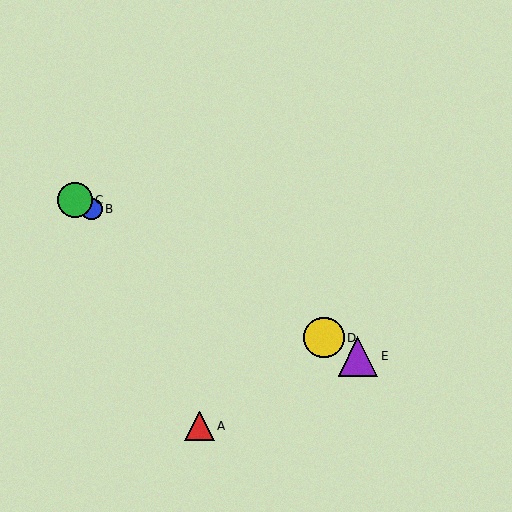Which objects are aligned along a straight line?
Objects B, C, D, E are aligned along a straight line.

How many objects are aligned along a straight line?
4 objects (B, C, D, E) are aligned along a straight line.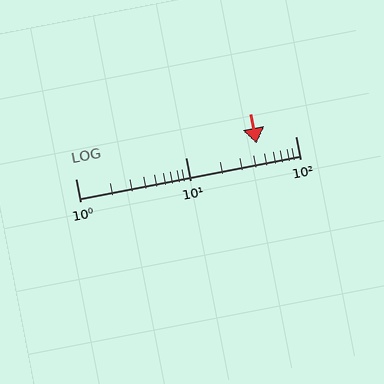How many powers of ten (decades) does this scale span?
The scale spans 2 decades, from 1 to 100.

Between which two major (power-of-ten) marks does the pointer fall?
The pointer is between 10 and 100.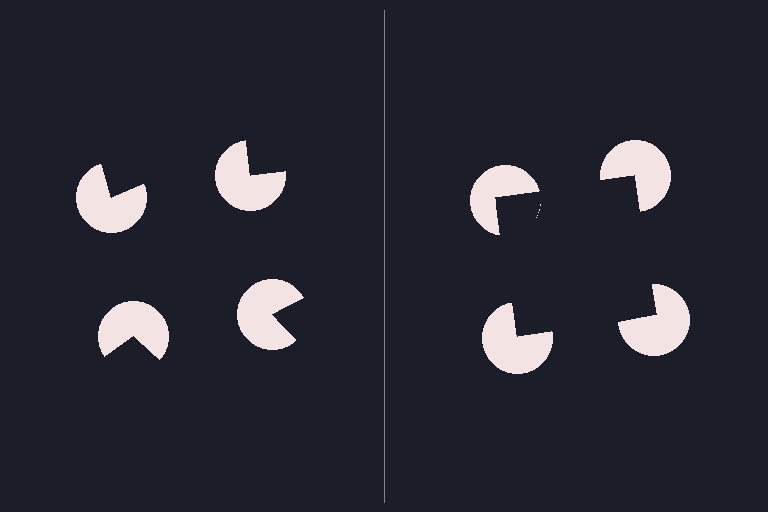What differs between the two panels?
The pac-man discs are positioned identically on both sides; only the wedge orientations differ. On the right they align to a square; on the left they are misaligned.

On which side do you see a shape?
An illusory square appears on the right side. On the left side the wedge cuts are rotated, so no coherent shape forms.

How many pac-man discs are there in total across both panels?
8 — 4 on each side.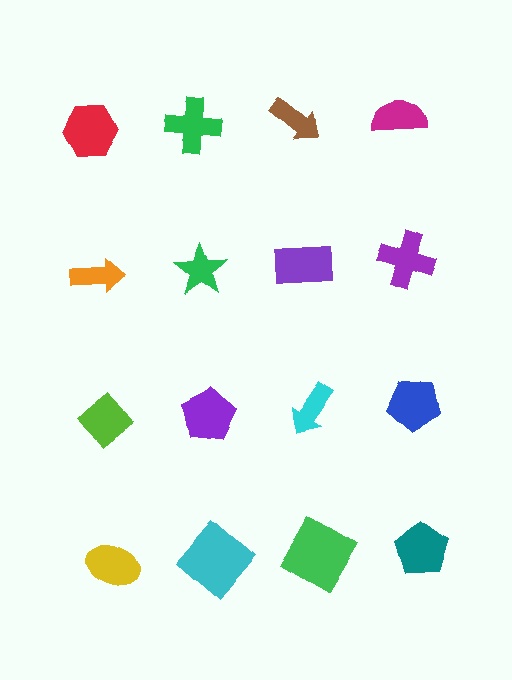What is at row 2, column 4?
A purple cross.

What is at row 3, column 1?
A lime diamond.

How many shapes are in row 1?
4 shapes.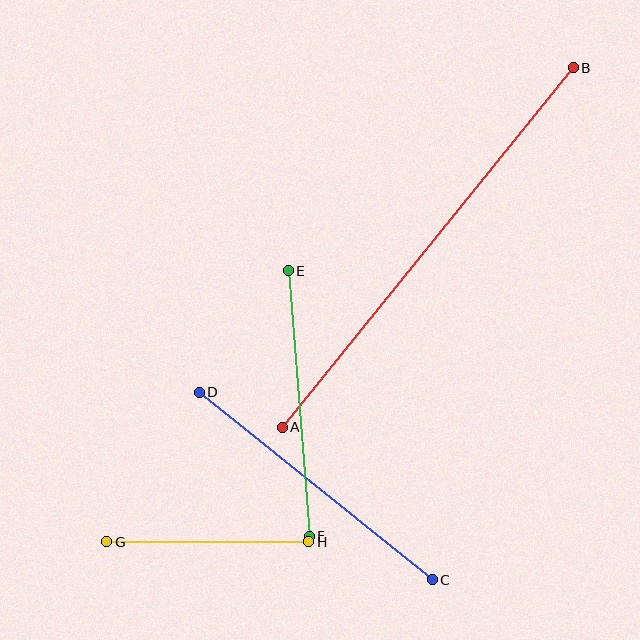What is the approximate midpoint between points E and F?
The midpoint is at approximately (299, 404) pixels.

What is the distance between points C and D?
The distance is approximately 299 pixels.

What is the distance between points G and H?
The distance is approximately 202 pixels.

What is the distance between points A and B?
The distance is approximately 463 pixels.